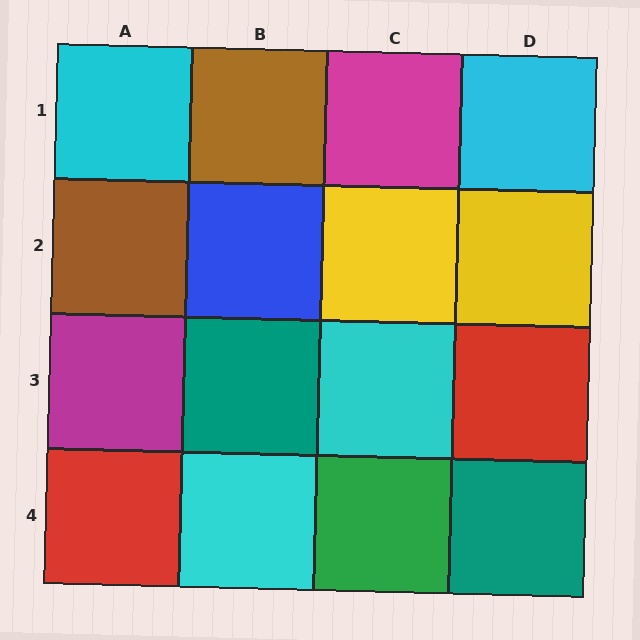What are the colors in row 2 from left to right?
Brown, blue, yellow, yellow.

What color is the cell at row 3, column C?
Cyan.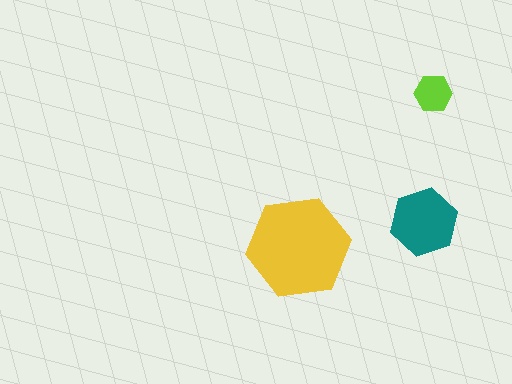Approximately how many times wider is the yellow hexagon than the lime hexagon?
About 2.5 times wider.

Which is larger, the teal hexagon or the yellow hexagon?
The yellow one.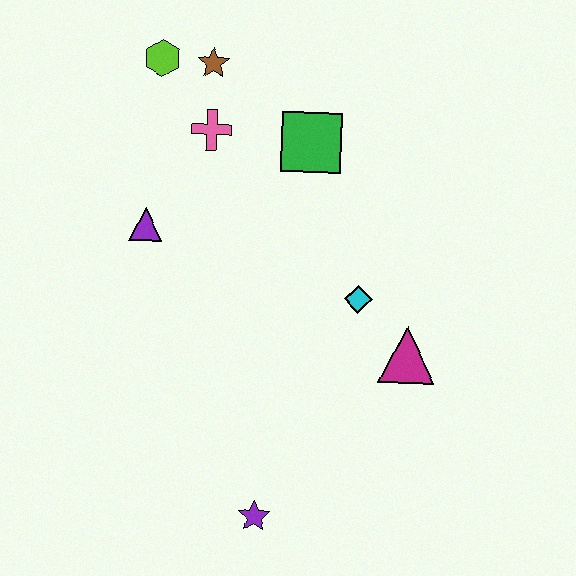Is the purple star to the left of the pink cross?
No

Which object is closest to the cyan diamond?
The magenta triangle is closest to the cyan diamond.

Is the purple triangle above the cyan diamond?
Yes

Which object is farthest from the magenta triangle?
The lime hexagon is farthest from the magenta triangle.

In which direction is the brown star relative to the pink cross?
The brown star is above the pink cross.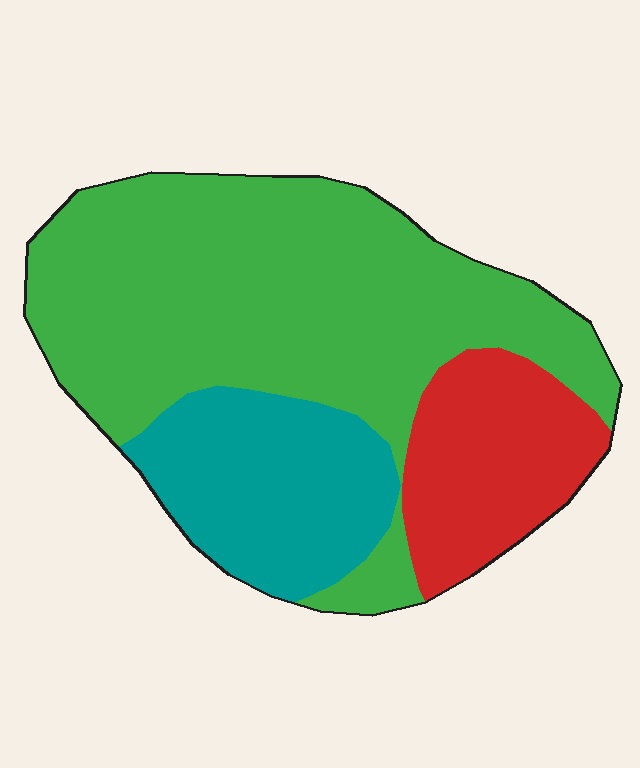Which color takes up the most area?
Green, at roughly 60%.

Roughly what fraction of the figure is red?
Red covers about 20% of the figure.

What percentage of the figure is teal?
Teal covers about 20% of the figure.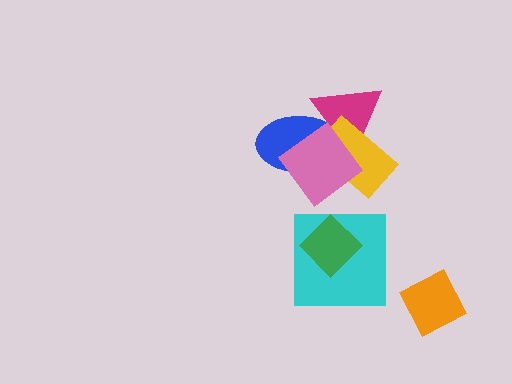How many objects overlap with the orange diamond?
0 objects overlap with the orange diamond.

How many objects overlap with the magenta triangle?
3 objects overlap with the magenta triangle.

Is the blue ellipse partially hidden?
Yes, it is partially covered by another shape.